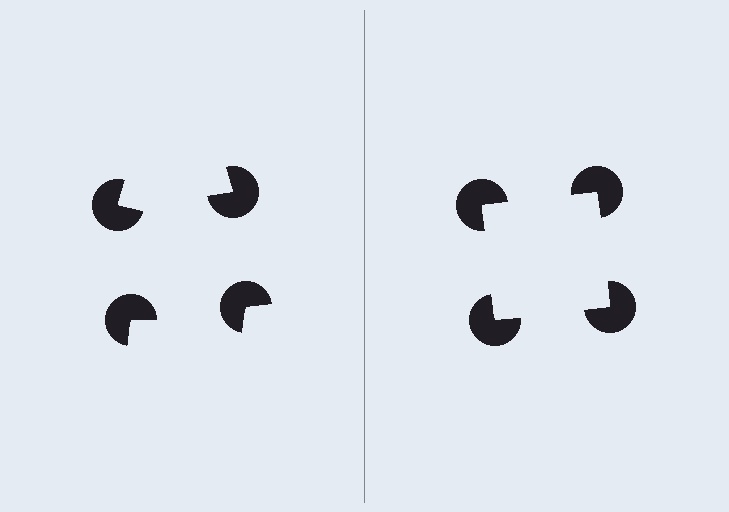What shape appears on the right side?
An illusory square.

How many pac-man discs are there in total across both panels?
8 — 4 on each side.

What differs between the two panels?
The pac-man discs are positioned identically on both sides; only the wedge orientations differ. On the right they align to a square; on the left they are misaligned.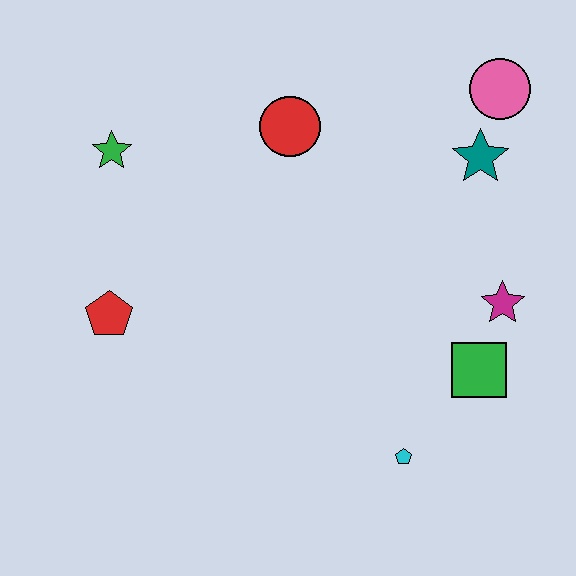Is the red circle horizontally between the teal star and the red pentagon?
Yes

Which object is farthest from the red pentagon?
The pink circle is farthest from the red pentagon.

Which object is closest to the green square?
The magenta star is closest to the green square.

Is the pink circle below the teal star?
No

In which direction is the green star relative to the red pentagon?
The green star is above the red pentagon.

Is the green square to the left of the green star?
No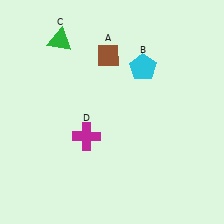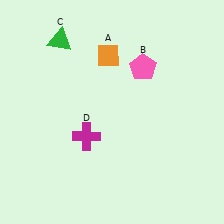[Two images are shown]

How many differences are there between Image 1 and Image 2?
There are 2 differences between the two images.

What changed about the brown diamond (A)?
In Image 1, A is brown. In Image 2, it changed to orange.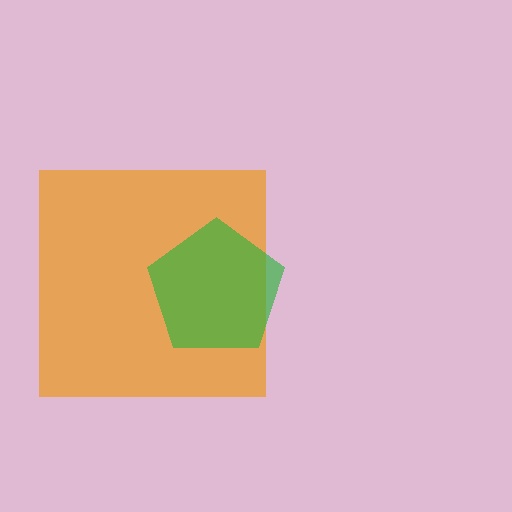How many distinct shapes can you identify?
There are 2 distinct shapes: an orange square, a green pentagon.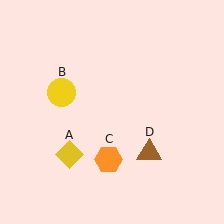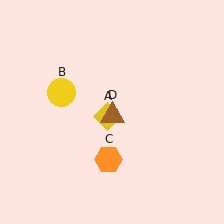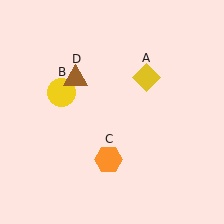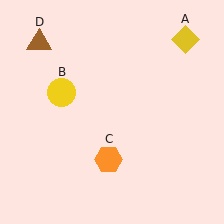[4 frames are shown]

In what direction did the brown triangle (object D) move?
The brown triangle (object D) moved up and to the left.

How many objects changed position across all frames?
2 objects changed position: yellow diamond (object A), brown triangle (object D).